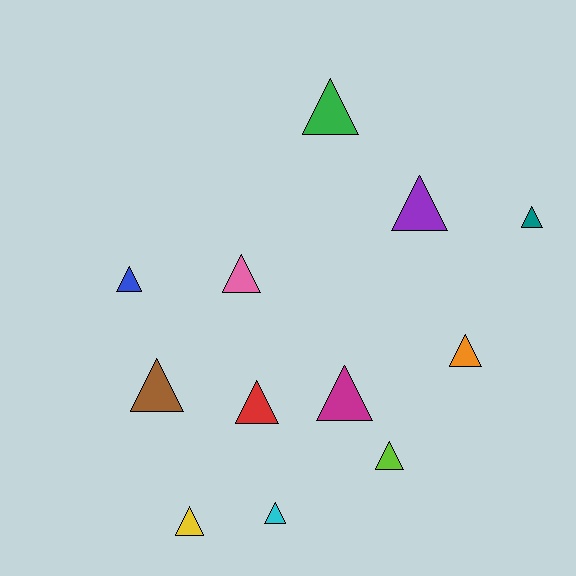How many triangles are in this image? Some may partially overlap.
There are 12 triangles.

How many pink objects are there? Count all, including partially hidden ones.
There is 1 pink object.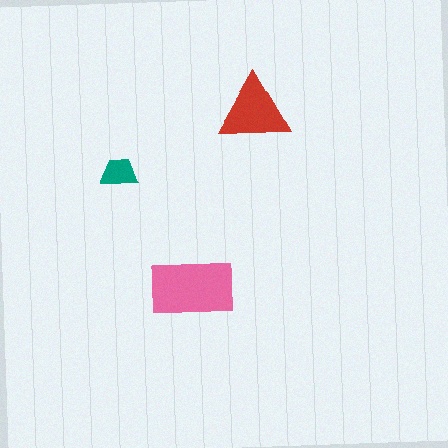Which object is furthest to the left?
The teal trapezoid is leftmost.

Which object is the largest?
The pink rectangle.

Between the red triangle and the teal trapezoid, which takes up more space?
The red triangle.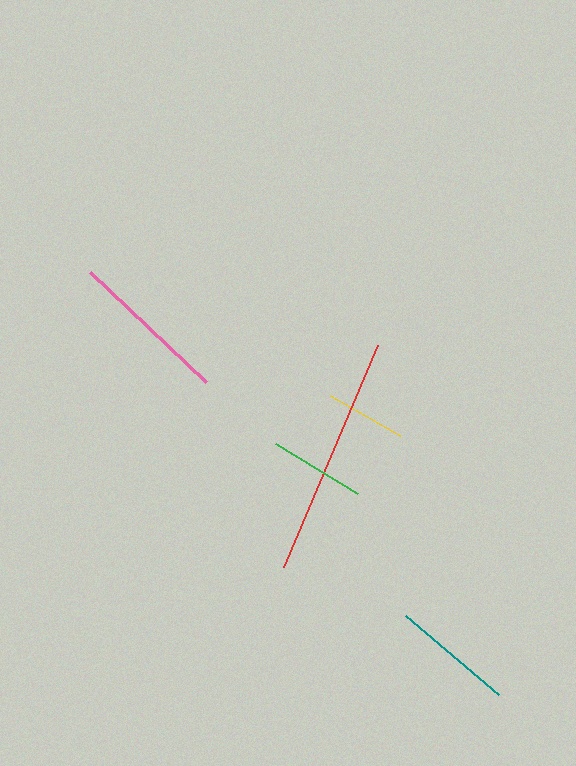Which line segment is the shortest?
The yellow line is the shortest at approximately 81 pixels.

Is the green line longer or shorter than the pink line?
The pink line is longer than the green line.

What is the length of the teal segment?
The teal segment is approximately 122 pixels long.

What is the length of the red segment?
The red segment is approximately 241 pixels long.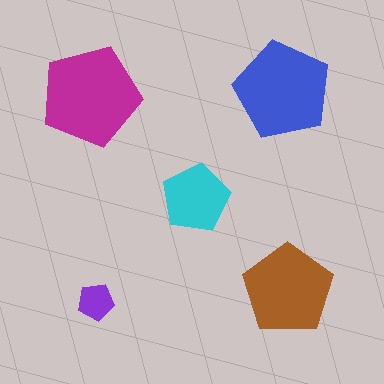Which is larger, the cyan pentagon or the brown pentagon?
The brown one.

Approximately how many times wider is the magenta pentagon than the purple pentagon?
About 3 times wider.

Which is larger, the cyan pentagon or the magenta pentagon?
The magenta one.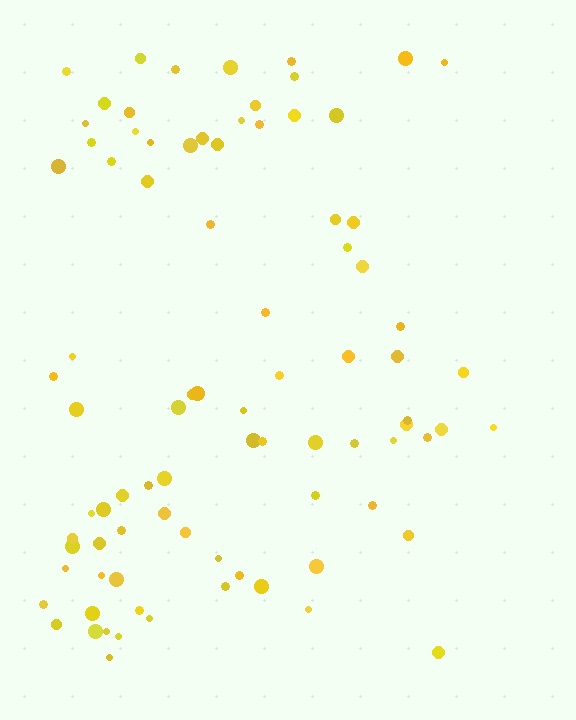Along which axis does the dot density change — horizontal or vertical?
Horizontal.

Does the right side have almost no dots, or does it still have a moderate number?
Still a moderate number, just noticeably fewer than the left.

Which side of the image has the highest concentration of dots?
The left.